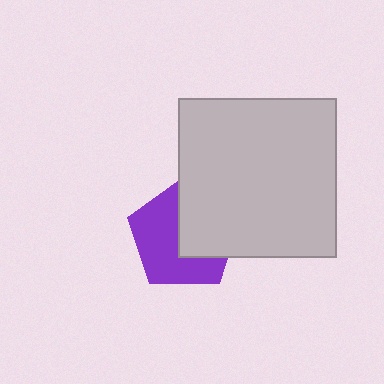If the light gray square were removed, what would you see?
You would see the complete purple pentagon.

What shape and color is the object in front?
The object in front is a light gray square.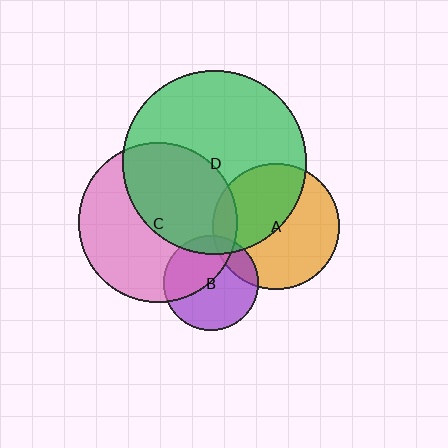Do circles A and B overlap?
Yes.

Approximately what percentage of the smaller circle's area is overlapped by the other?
Approximately 15%.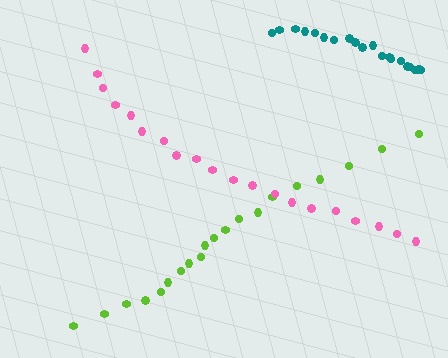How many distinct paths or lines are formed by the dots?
There are 3 distinct paths.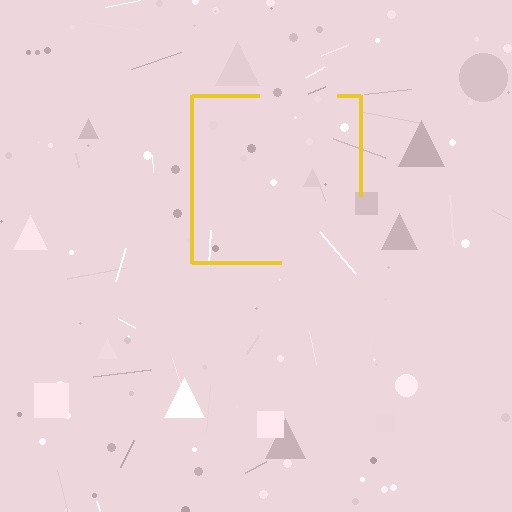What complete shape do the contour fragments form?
The contour fragments form a square.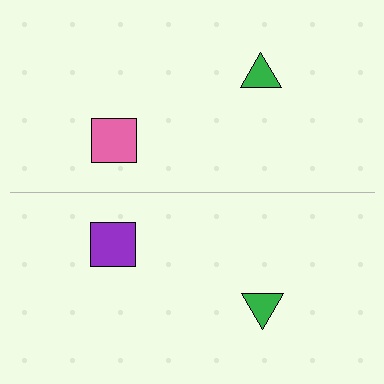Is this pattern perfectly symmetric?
No, the pattern is not perfectly symmetric. The purple square on the bottom side breaks the symmetry — its mirror counterpart is pink.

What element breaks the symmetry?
The purple square on the bottom side breaks the symmetry — its mirror counterpart is pink.